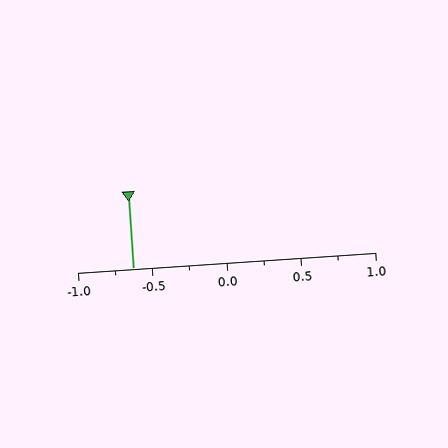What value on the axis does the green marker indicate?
The marker indicates approximately -0.62.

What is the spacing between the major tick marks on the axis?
The major ticks are spaced 0.5 apart.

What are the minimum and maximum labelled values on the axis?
The axis runs from -1.0 to 1.0.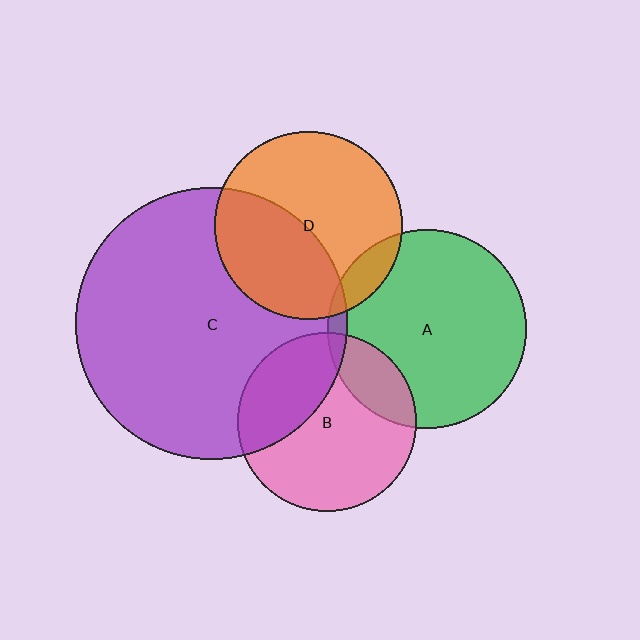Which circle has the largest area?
Circle C (purple).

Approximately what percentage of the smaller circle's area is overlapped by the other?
Approximately 40%.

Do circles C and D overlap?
Yes.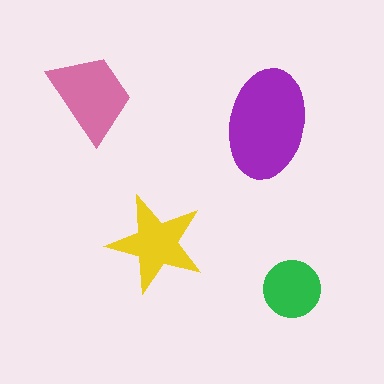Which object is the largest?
The purple ellipse.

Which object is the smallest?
The green circle.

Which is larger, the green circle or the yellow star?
The yellow star.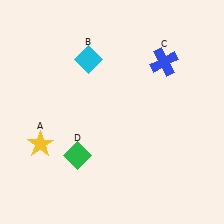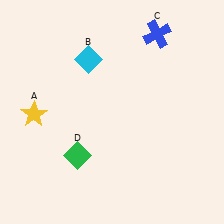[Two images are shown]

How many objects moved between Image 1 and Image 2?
2 objects moved between the two images.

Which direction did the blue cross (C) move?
The blue cross (C) moved up.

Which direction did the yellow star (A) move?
The yellow star (A) moved up.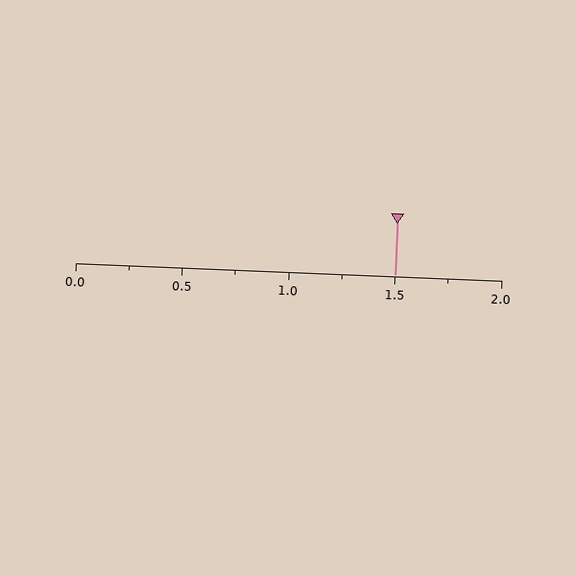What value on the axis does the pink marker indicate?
The marker indicates approximately 1.5.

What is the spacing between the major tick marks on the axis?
The major ticks are spaced 0.5 apart.